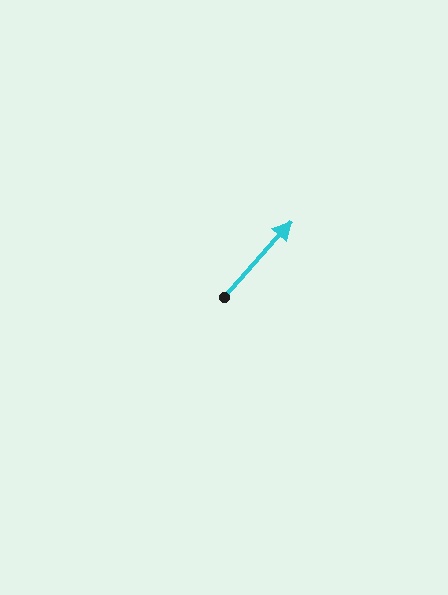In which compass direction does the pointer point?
Northeast.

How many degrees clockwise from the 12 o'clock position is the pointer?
Approximately 41 degrees.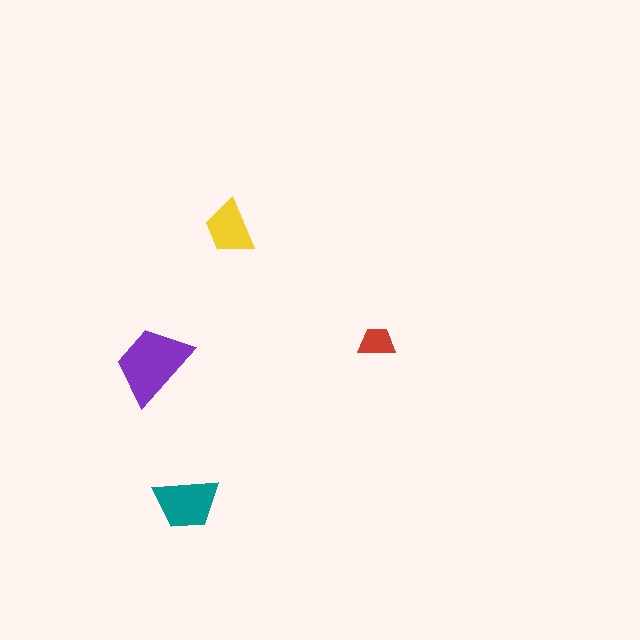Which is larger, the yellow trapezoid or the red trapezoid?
The yellow one.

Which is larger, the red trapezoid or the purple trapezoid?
The purple one.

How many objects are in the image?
There are 4 objects in the image.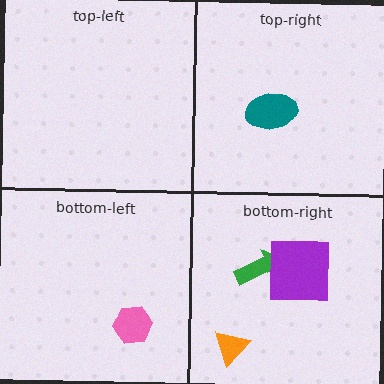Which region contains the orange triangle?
The bottom-right region.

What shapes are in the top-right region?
The teal ellipse.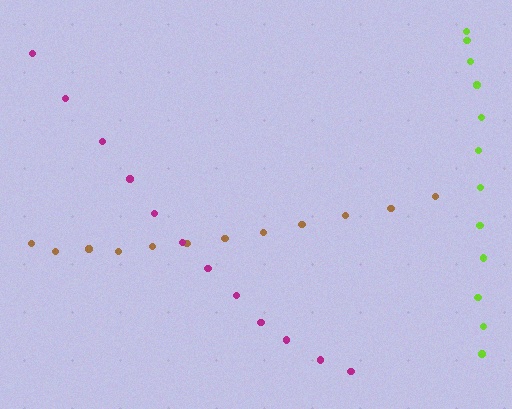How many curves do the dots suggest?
There are 3 distinct paths.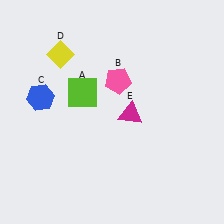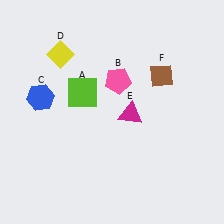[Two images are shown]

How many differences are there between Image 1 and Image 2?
There is 1 difference between the two images.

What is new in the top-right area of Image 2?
A brown diamond (F) was added in the top-right area of Image 2.